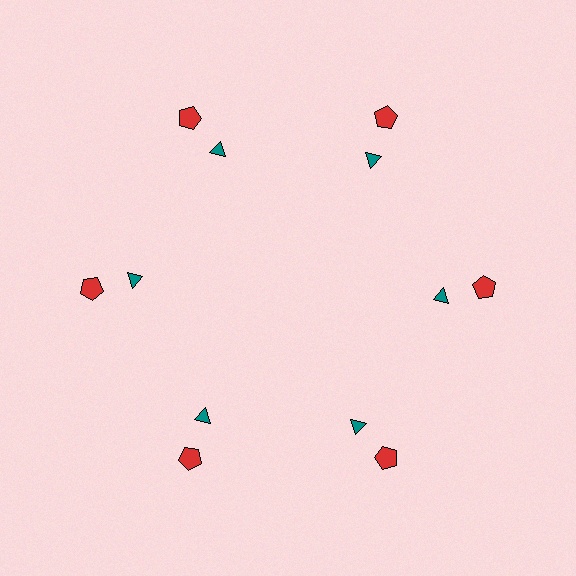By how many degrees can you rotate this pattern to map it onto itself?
The pattern maps onto itself every 60 degrees of rotation.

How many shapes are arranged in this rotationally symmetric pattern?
There are 12 shapes, arranged in 6 groups of 2.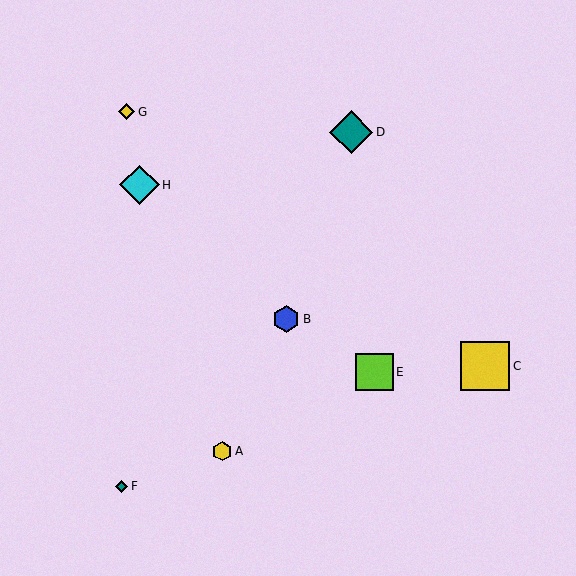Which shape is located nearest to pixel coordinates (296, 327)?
The blue hexagon (labeled B) at (286, 319) is nearest to that location.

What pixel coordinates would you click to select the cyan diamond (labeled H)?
Click at (139, 185) to select the cyan diamond H.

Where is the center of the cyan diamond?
The center of the cyan diamond is at (139, 185).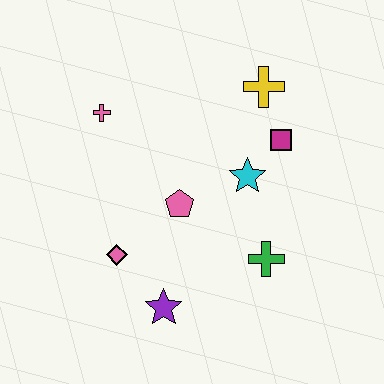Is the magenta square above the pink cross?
No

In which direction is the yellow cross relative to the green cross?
The yellow cross is above the green cross.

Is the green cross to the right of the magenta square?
No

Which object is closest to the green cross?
The cyan star is closest to the green cross.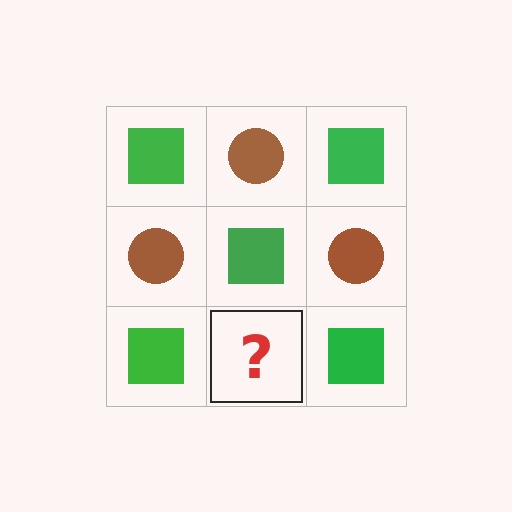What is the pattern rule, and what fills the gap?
The rule is that it alternates green square and brown circle in a checkerboard pattern. The gap should be filled with a brown circle.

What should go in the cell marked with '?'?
The missing cell should contain a brown circle.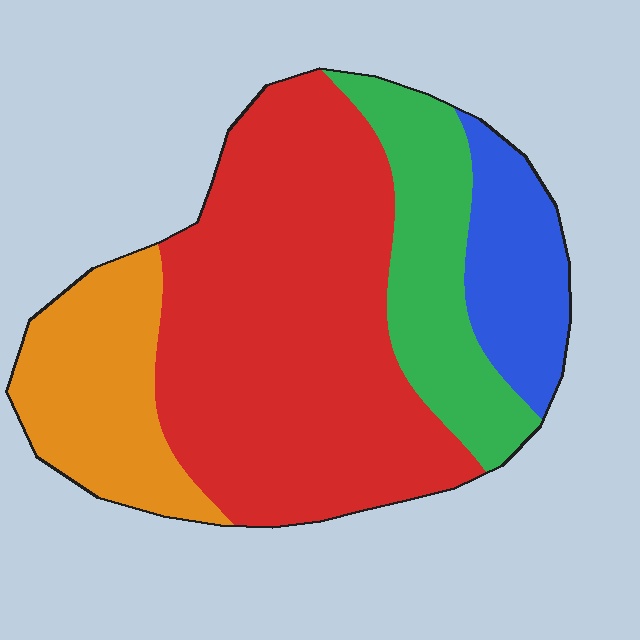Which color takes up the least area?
Blue, at roughly 10%.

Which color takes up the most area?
Red, at roughly 50%.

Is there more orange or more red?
Red.